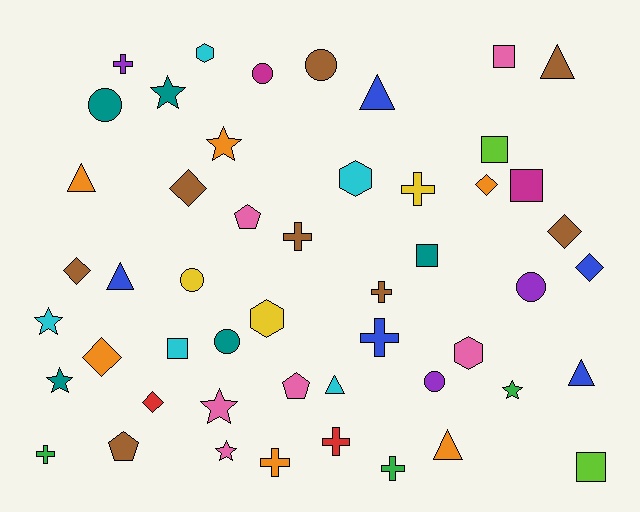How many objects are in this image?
There are 50 objects.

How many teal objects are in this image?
There are 5 teal objects.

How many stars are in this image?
There are 7 stars.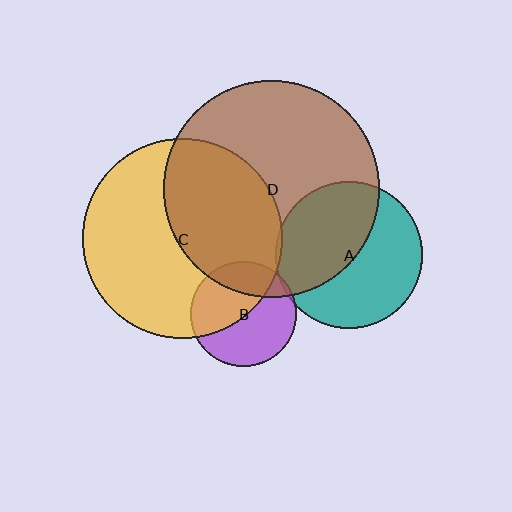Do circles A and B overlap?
Yes.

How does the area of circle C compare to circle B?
Approximately 3.6 times.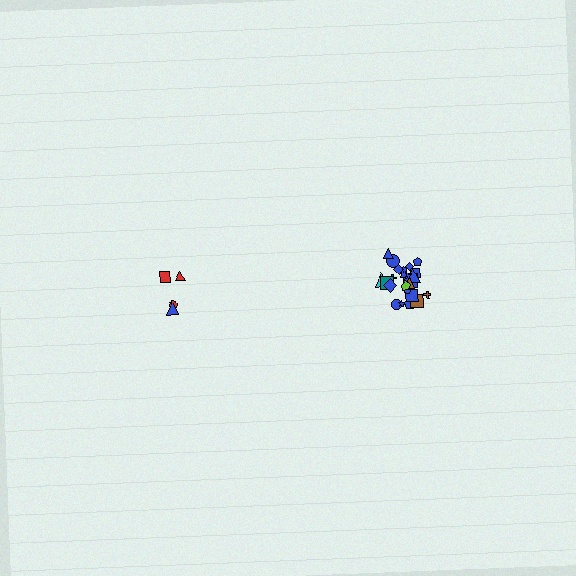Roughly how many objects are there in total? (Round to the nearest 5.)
Roughly 30 objects in total.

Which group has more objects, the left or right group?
The right group.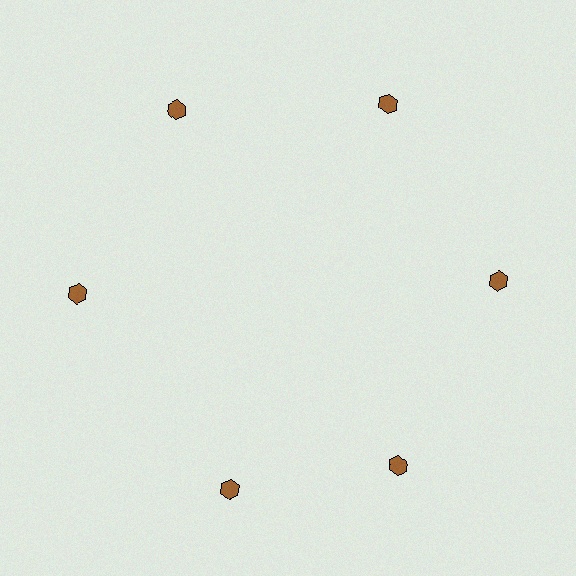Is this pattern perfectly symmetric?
No. The 6 brown hexagons are arranged in a ring, but one element near the 7 o'clock position is rotated out of alignment along the ring, breaking the 6-fold rotational symmetry.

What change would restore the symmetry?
The symmetry would be restored by rotating it back into even spacing with its neighbors so that all 6 hexagons sit at equal angles and equal distance from the center.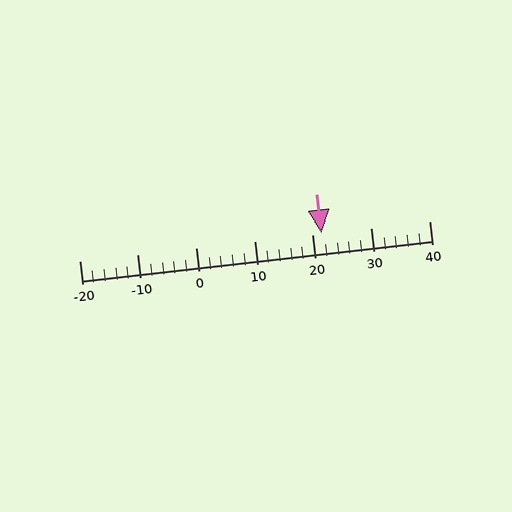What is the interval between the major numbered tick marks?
The major tick marks are spaced 10 units apart.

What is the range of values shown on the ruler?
The ruler shows values from -20 to 40.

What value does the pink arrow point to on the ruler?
The pink arrow points to approximately 22.